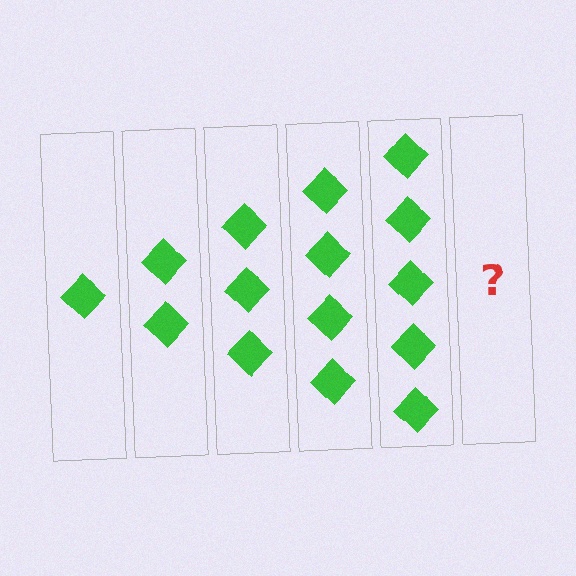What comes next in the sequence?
The next element should be 6 diamonds.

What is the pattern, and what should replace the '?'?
The pattern is that each step adds one more diamond. The '?' should be 6 diamonds.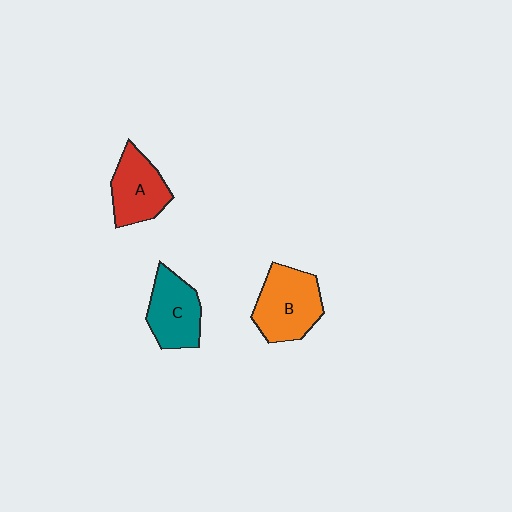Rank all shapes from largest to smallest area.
From largest to smallest: B (orange), C (teal), A (red).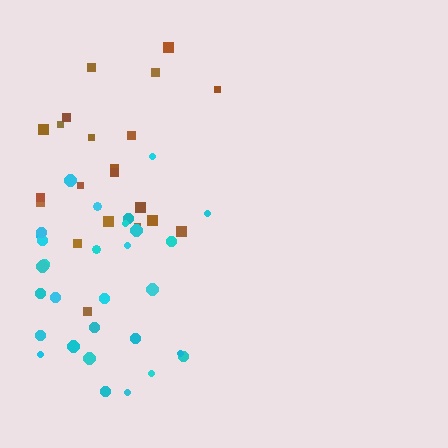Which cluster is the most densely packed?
Cyan.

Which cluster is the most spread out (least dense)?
Brown.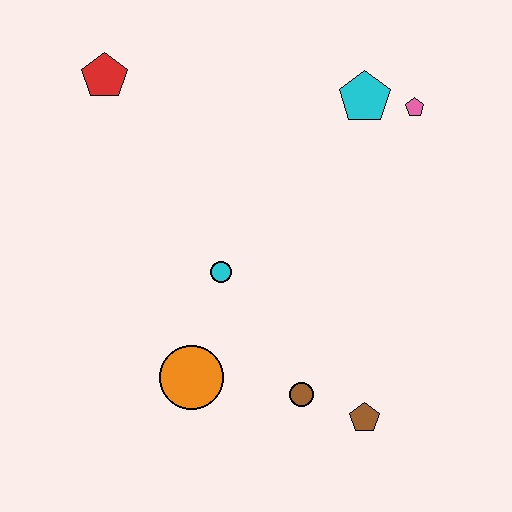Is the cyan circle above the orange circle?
Yes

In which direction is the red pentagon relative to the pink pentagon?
The red pentagon is to the left of the pink pentagon.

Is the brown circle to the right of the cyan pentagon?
No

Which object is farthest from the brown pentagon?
The red pentagon is farthest from the brown pentagon.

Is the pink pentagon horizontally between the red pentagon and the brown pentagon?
No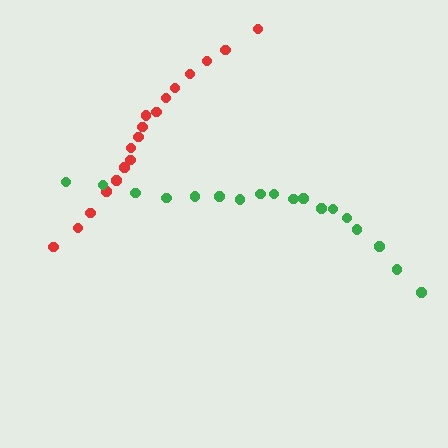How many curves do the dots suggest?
There are 2 distinct paths.